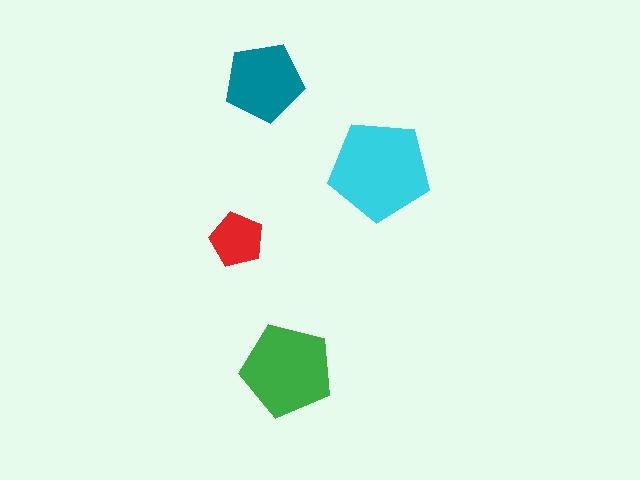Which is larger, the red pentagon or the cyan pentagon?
The cyan one.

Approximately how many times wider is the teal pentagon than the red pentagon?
About 1.5 times wider.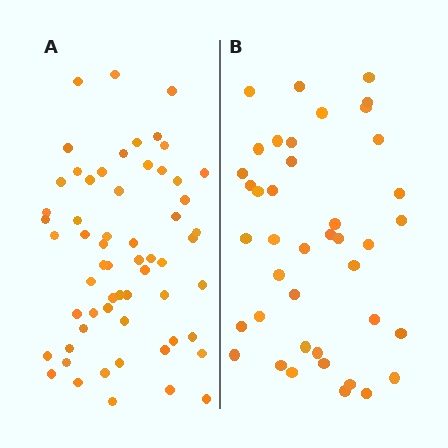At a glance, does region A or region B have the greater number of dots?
Region A (the left region) has more dots.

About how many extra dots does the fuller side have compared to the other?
Region A has approximately 20 more dots than region B.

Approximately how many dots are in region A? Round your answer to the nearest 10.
About 60 dots.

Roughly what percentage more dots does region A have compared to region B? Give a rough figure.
About 45% more.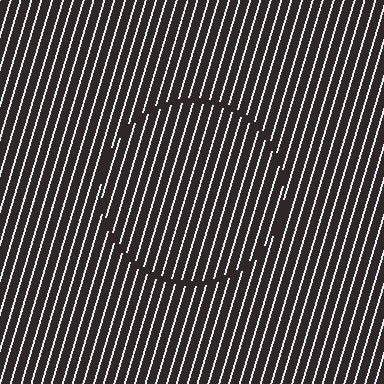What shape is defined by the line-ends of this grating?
An illusory circle. The interior of the shape contains the same grating, shifted by half a period — the contour is defined by the phase discontinuity where line-ends from the inner and outer gratings abut.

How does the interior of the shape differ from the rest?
The interior of the shape contains the same grating, shifted by half a period — the contour is defined by the phase discontinuity where line-ends from the inner and outer gratings abut.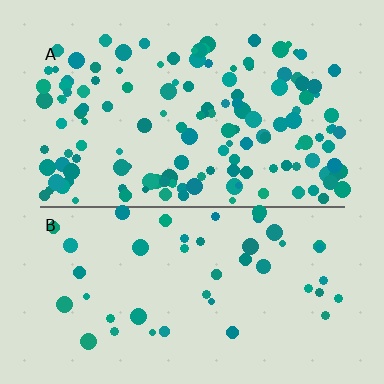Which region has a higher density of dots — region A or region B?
A (the top).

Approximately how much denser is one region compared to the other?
Approximately 3.1× — region A over region B.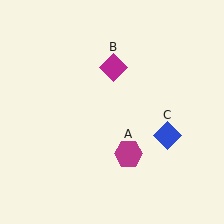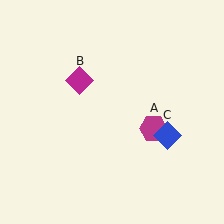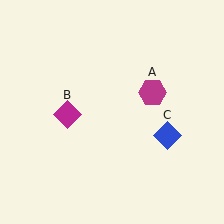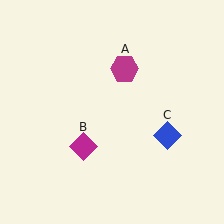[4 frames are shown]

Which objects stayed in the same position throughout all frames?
Blue diamond (object C) remained stationary.